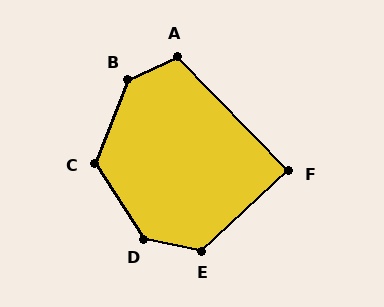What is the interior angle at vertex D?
Approximately 135 degrees (obtuse).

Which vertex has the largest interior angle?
B, at approximately 136 degrees.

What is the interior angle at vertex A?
Approximately 109 degrees (obtuse).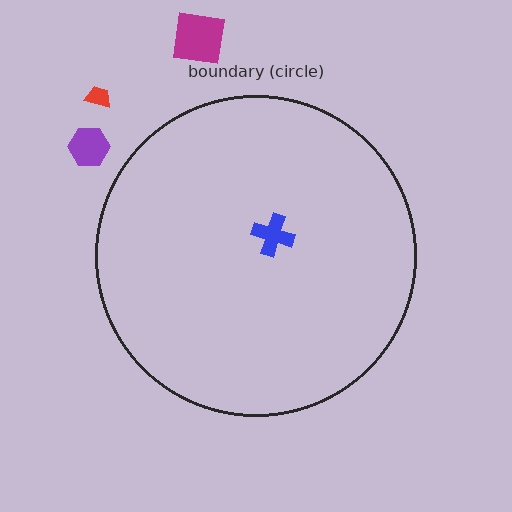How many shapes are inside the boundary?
1 inside, 3 outside.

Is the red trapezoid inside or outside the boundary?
Outside.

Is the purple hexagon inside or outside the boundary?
Outside.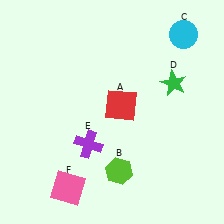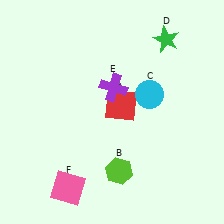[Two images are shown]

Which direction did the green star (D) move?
The green star (D) moved up.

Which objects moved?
The objects that moved are: the cyan circle (C), the green star (D), the purple cross (E).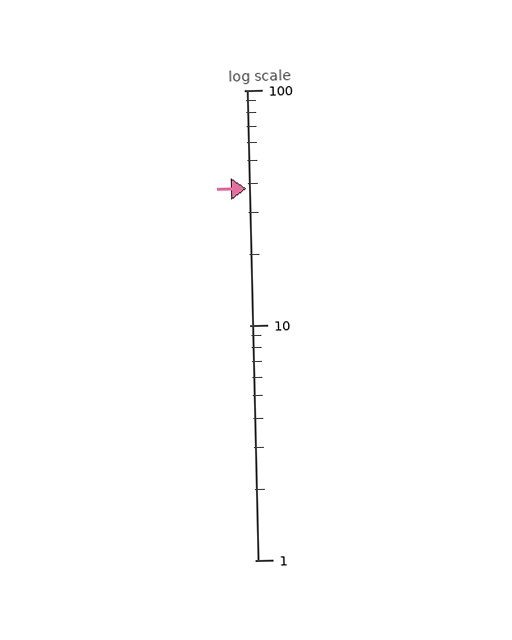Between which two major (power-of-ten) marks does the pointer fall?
The pointer is between 10 and 100.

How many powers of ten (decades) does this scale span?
The scale spans 2 decades, from 1 to 100.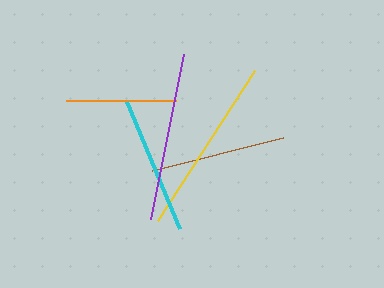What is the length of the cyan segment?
The cyan segment is approximately 138 pixels long.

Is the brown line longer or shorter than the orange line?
The brown line is longer than the orange line.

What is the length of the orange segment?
The orange segment is approximately 110 pixels long.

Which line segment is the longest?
The yellow line is the longest at approximately 179 pixels.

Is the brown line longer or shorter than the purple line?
The purple line is longer than the brown line.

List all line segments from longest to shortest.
From longest to shortest: yellow, purple, cyan, brown, orange.